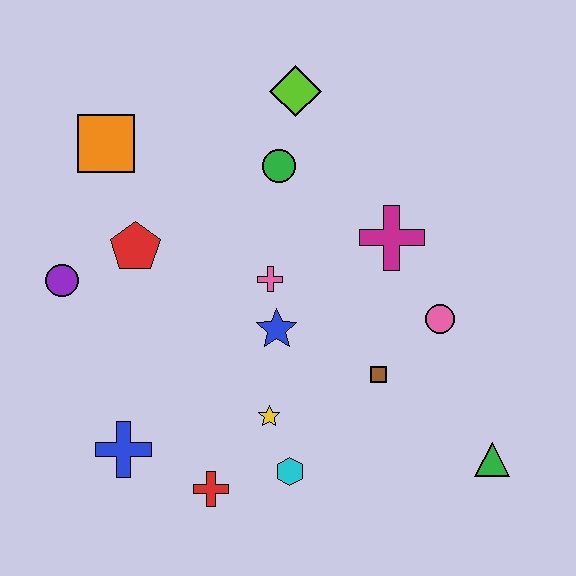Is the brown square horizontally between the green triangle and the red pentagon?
Yes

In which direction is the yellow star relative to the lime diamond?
The yellow star is below the lime diamond.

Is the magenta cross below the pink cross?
No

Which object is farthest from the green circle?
The green triangle is farthest from the green circle.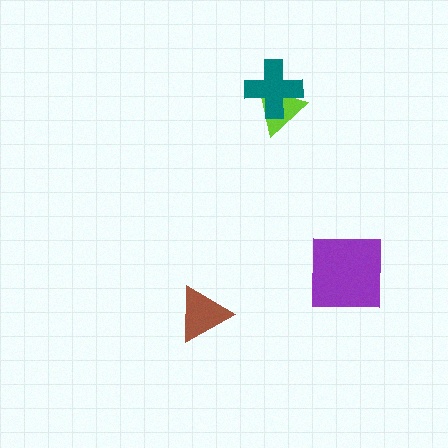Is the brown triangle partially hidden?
No, no other shape covers it.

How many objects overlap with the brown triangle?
0 objects overlap with the brown triangle.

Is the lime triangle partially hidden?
Yes, it is partially covered by another shape.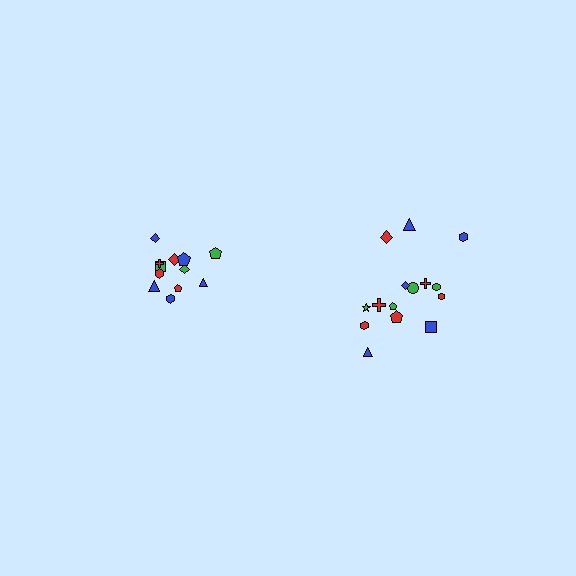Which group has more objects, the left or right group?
The right group.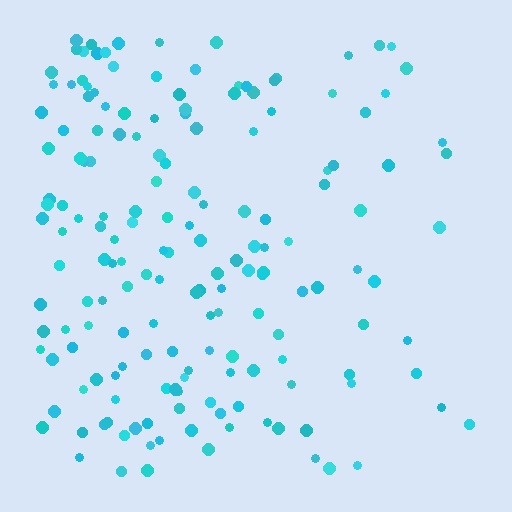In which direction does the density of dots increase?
From right to left, with the left side densest.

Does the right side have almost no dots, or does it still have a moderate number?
Still a moderate number, just noticeably fewer than the left.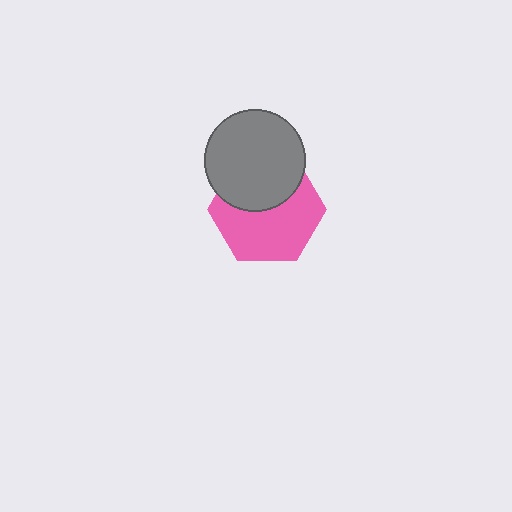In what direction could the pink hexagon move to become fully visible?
The pink hexagon could move down. That would shift it out from behind the gray circle entirely.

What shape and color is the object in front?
The object in front is a gray circle.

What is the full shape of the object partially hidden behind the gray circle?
The partially hidden object is a pink hexagon.